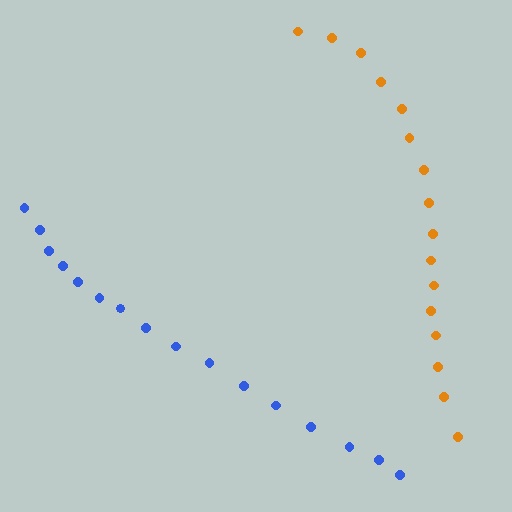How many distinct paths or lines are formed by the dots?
There are 2 distinct paths.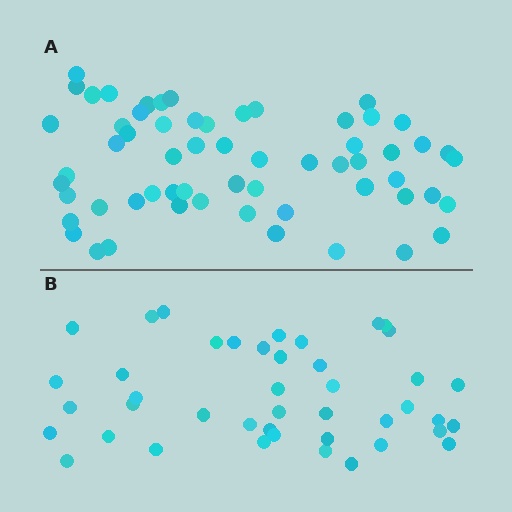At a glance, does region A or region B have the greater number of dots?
Region A (the top region) has more dots.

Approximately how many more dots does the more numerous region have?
Region A has approximately 15 more dots than region B.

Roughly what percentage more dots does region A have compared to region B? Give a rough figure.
About 40% more.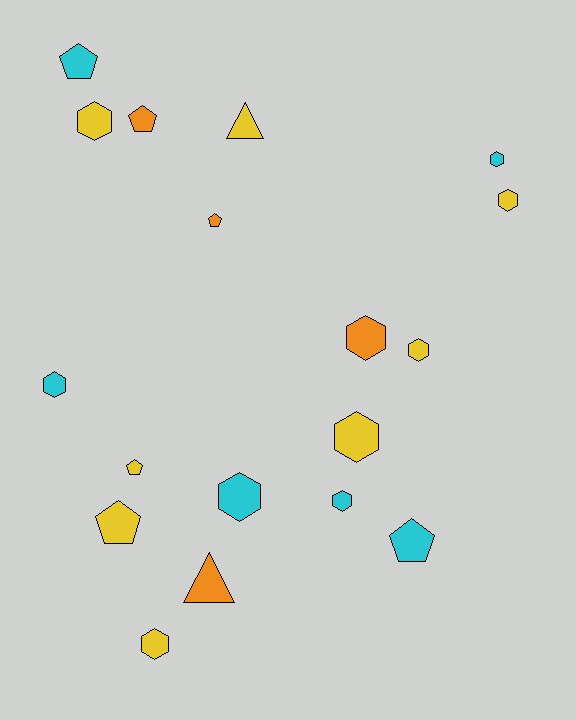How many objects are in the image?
There are 18 objects.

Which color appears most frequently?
Yellow, with 8 objects.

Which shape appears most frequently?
Hexagon, with 10 objects.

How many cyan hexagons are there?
There are 4 cyan hexagons.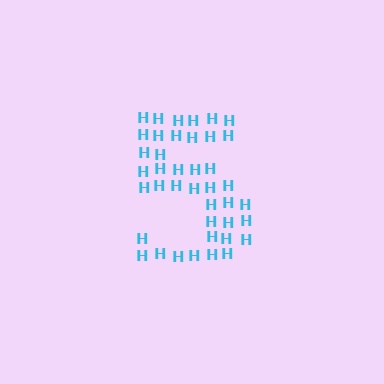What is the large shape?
The large shape is the digit 5.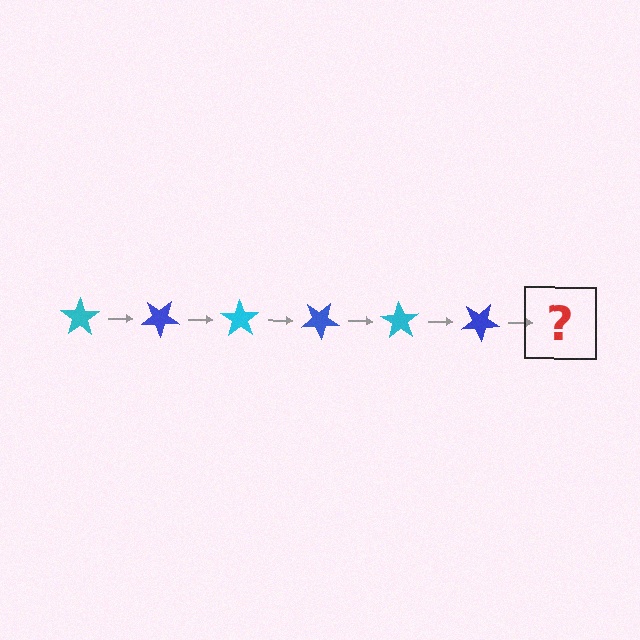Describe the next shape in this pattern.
It should be a cyan star, rotated 210 degrees from the start.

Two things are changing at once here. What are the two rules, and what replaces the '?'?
The two rules are that it rotates 35 degrees each step and the color cycles through cyan and blue. The '?' should be a cyan star, rotated 210 degrees from the start.